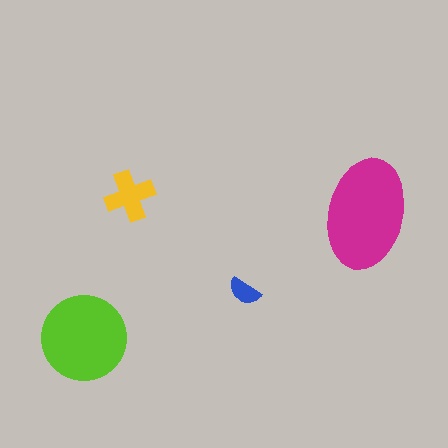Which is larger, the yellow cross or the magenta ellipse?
The magenta ellipse.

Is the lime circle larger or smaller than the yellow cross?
Larger.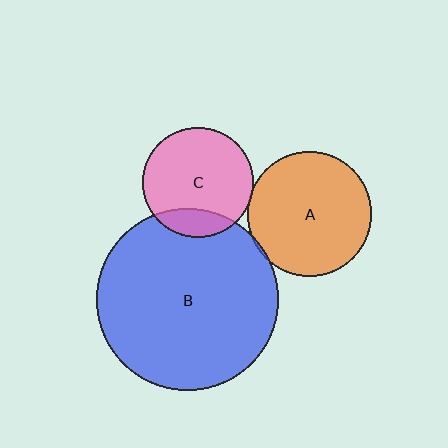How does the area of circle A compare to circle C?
Approximately 1.3 times.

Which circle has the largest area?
Circle B (blue).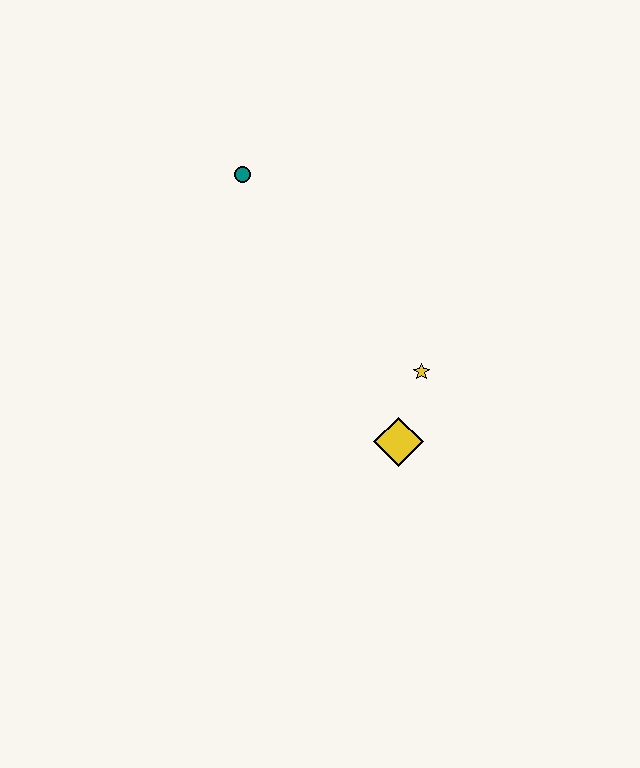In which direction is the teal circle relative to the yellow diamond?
The teal circle is above the yellow diamond.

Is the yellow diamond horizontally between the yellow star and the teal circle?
Yes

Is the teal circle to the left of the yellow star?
Yes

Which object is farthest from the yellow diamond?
The teal circle is farthest from the yellow diamond.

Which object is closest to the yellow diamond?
The yellow star is closest to the yellow diamond.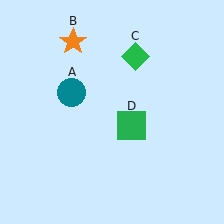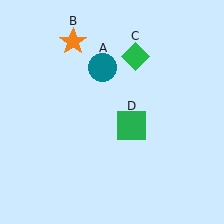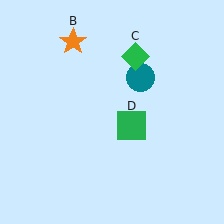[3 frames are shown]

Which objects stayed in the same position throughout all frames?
Orange star (object B) and green diamond (object C) and green square (object D) remained stationary.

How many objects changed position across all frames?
1 object changed position: teal circle (object A).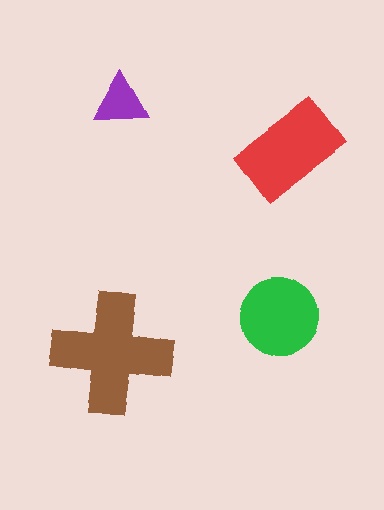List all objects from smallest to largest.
The purple triangle, the green circle, the red rectangle, the brown cross.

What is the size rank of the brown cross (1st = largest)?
1st.